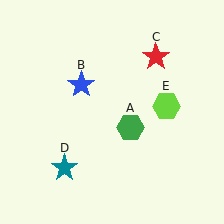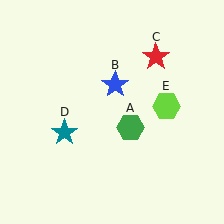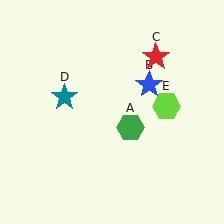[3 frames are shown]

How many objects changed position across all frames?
2 objects changed position: blue star (object B), teal star (object D).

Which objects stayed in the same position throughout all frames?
Green hexagon (object A) and red star (object C) and lime hexagon (object E) remained stationary.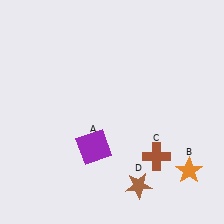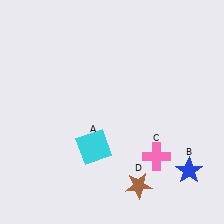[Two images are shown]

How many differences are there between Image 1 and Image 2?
There are 3 differences between the two images.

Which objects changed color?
A changed from purple to cyan. B changed from orange to blue. C changed from brown to pink.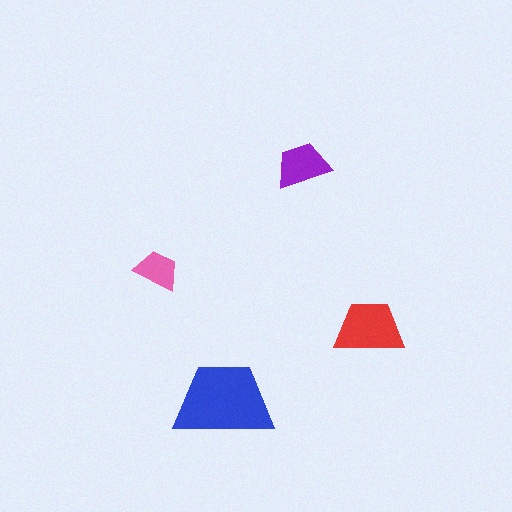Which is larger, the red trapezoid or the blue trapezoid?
The blue one.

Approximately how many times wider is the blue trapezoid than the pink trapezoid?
About 2 times wider.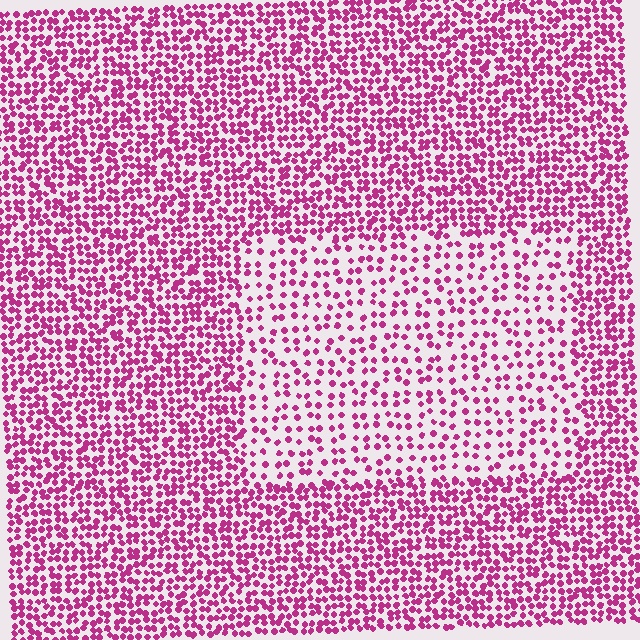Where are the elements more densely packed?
The elements are more densely packed outside the rectangle boundary.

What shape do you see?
I see a rectangle.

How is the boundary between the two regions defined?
The boundary is defined by a change in element density (approximately 2.0x ratio). All elements are the same color, size, and shape.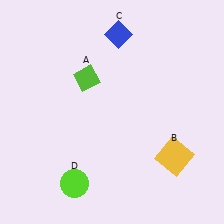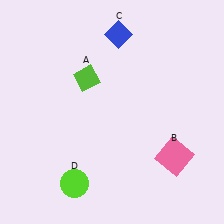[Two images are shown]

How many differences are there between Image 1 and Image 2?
There is 1 difference between the two images.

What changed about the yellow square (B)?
In Image 1, B is yellow. In Image 2, it changed to pink.